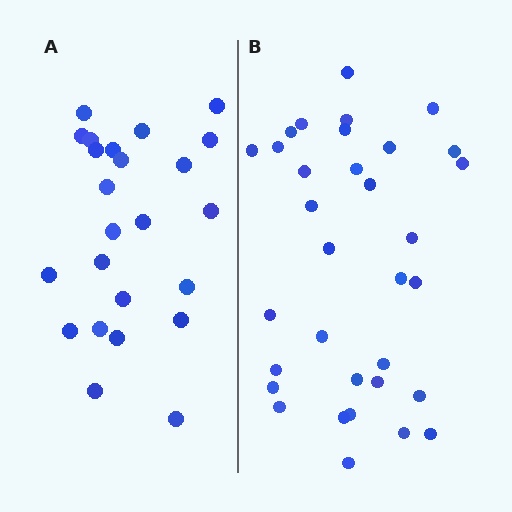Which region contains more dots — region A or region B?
Region B (the right region) has more dots.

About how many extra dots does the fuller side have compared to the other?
Region B has roughly 8 or so more dots than region A.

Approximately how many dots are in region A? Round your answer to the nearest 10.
About 20 dots. (The exact count is 24, which rounds to 20.)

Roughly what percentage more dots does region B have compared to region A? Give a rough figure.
About 40% more.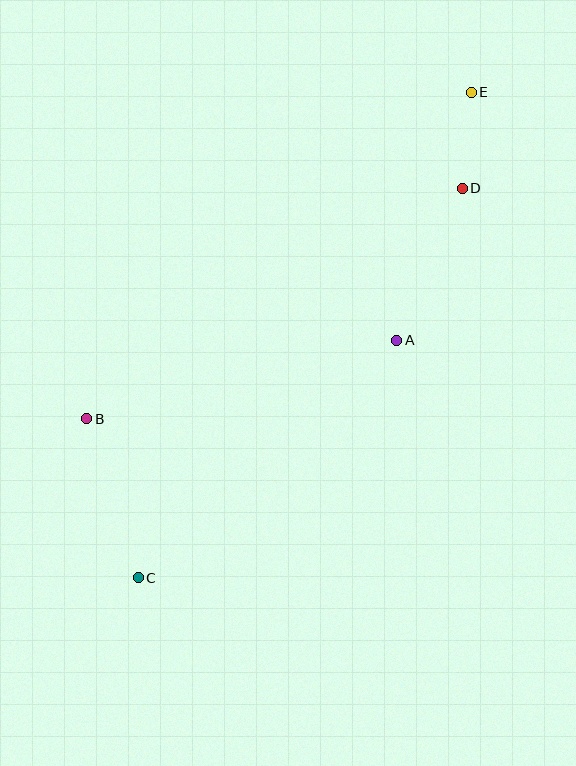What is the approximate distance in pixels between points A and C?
The distance between A and C is approximately 351 pixels.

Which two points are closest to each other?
Points D and E are closest to each other.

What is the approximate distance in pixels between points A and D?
The distance between A and D is approximately 166 pixels.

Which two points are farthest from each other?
Points C and E are farthest from each other.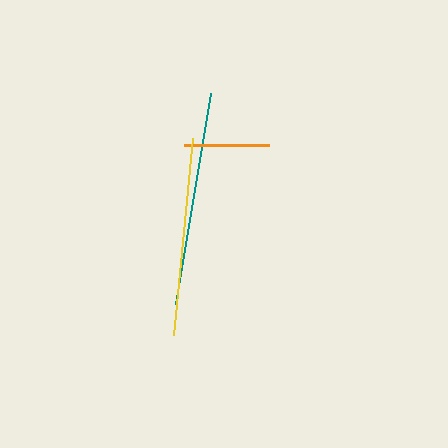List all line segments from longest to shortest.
From longest to shortest: teal, yellow, orange.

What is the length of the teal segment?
The teal segment is approximately 214 pixels long.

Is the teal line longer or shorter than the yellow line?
The teal line is longer than the yellow line.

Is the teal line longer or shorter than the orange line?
The teal line is longer than the orange line.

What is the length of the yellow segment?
The yellow segment is approximately 199 pixels long.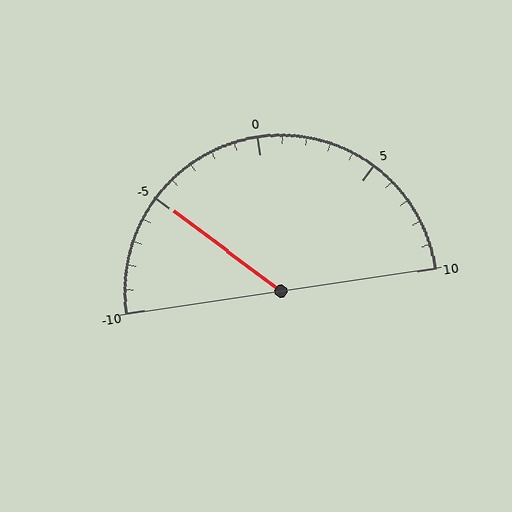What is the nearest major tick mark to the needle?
The nearest major tick mark is -5.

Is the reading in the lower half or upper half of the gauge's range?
The reading is in the lower half of the range (-10 to 10).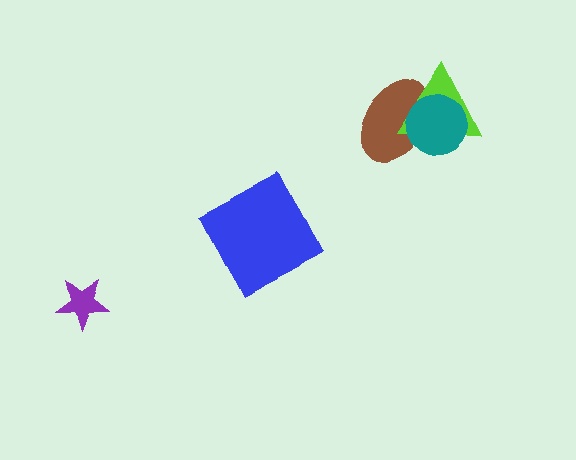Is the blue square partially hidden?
No, no other shape covers it.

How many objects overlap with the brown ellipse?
2 objects overlap with the brown ellipse.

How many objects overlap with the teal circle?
2 objects overlap with the teal circle.